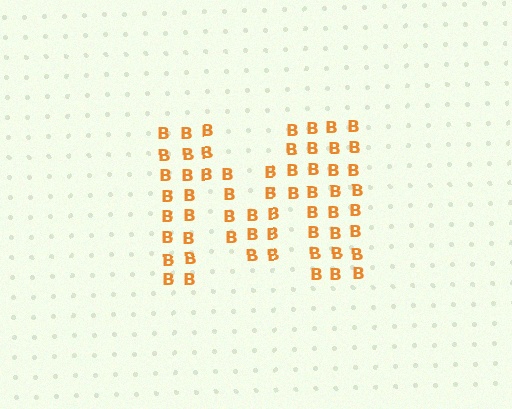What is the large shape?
The large shape is the letter M.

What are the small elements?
The small elements are letter B's.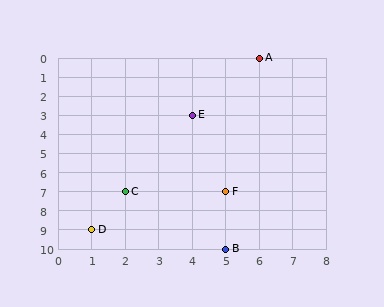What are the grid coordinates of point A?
Point A is at grid coordinates (6, 0).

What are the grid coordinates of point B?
Point B is at grid coordinates (5, 10).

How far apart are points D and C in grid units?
Points D and C are 1 column and 2 rows apart (about 2.2 grid units diagonally).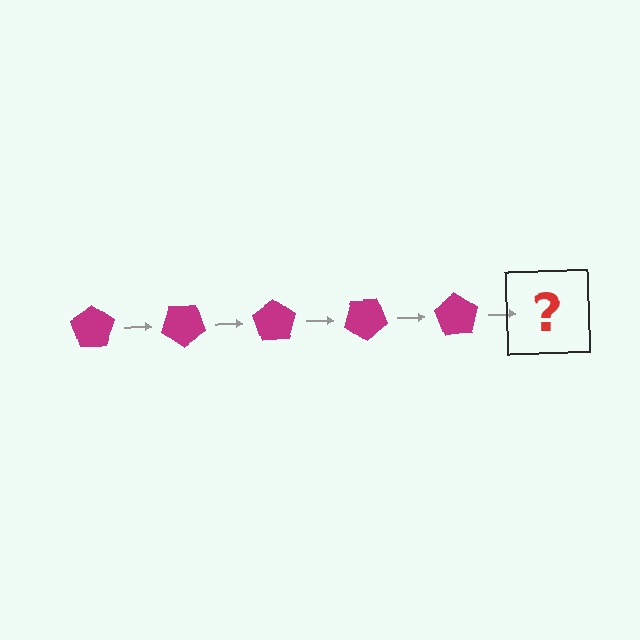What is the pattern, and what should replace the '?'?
The pattern is that the pentagon rotates 35 degrees each step. The '?' should be a magenta pentagon rotated 175 degrees.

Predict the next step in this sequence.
The next step is a magenta pentagon rotated 175 degrees.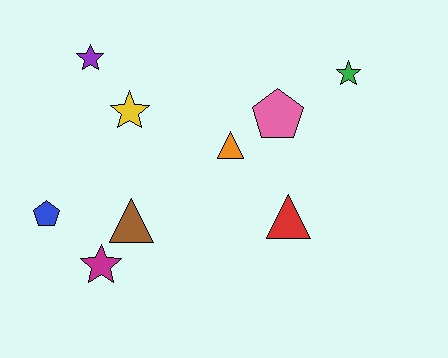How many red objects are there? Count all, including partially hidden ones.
There is 1 red object.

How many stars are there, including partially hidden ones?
There are 4 stars.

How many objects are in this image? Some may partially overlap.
There are 9 objects.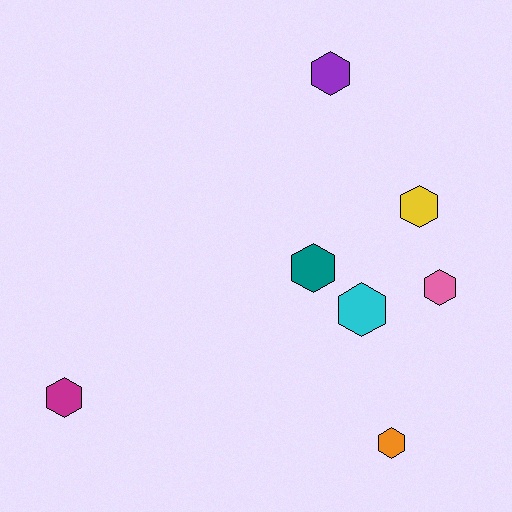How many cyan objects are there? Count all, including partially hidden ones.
There is 1 cyan object.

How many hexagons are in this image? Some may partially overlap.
There are 7 hexagons.